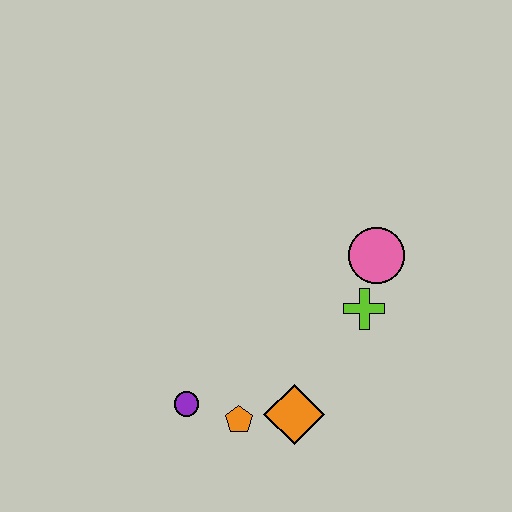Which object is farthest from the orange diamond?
The pink circle is farthest from the orange diamond.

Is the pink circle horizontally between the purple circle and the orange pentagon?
No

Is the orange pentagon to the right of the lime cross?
No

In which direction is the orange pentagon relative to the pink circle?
The orange pentagon is below the pink circle.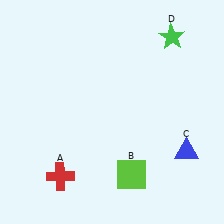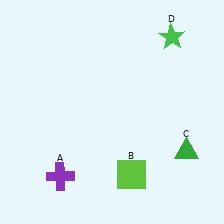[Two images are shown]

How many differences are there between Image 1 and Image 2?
There are 2 differences between the two images.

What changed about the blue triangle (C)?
In Image 1, C is blue. In Image 2, it changed to green.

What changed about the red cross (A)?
In Image 1, A is red. In Image 2, it changed to purple.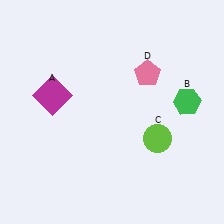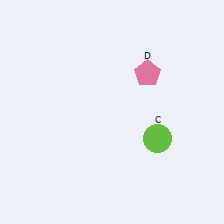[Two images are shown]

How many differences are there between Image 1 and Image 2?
There are 2 differences between the two images.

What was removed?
The magenta square (A), the green hexagon (B) were removed in Image 2.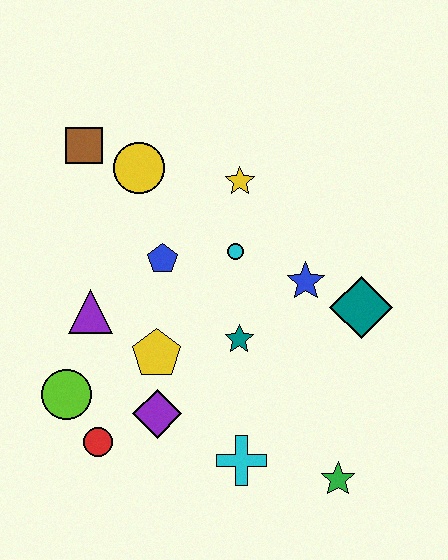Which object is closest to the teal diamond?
The blue star is closest to the teal diamond.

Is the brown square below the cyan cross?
No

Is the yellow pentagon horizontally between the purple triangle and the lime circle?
No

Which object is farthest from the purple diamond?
The brown square is farthest from the purple diamond.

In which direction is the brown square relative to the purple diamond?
The brown square is above the purple diamond.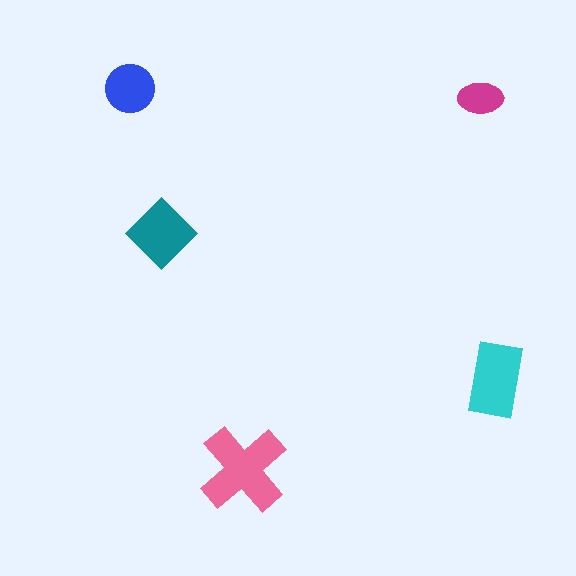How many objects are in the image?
There are 5 objects in the image.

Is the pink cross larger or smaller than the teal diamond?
Larger.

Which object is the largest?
The pink cross.